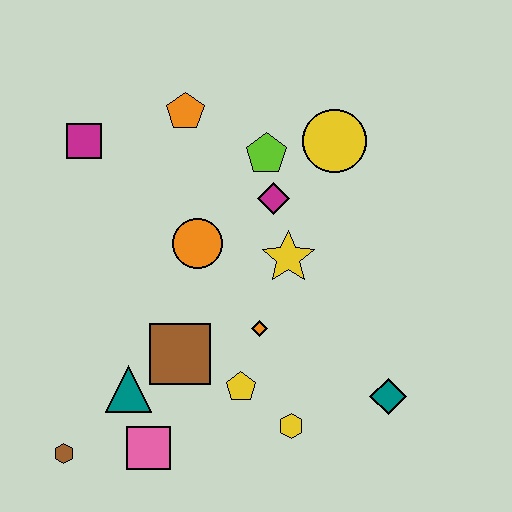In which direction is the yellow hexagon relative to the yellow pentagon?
The yellow hexagon is to the right of the yellow pentagon.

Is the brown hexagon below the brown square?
Yes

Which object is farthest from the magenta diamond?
The brown hexagon is farthest from the magenta diamond.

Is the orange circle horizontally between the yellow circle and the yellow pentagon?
No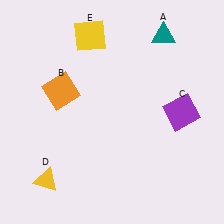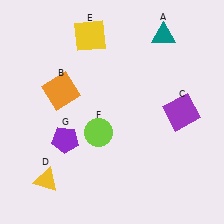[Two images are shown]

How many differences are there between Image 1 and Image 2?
There are 2 differences between the two images.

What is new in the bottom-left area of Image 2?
A lime circle (F) was added in the bottom-left area of Image 2.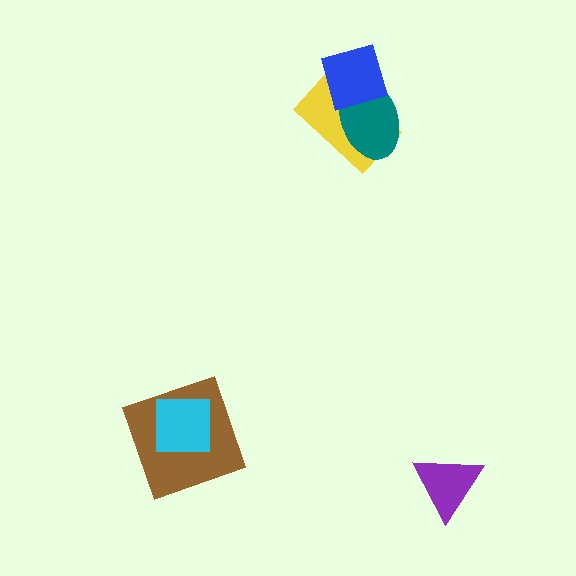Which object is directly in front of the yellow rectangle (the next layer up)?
The teal ellipse is directly in front of the yellow rectangle.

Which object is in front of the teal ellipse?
The blue diamond is in front of the teal ellipse.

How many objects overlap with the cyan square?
1 object overlaps with the cyan square.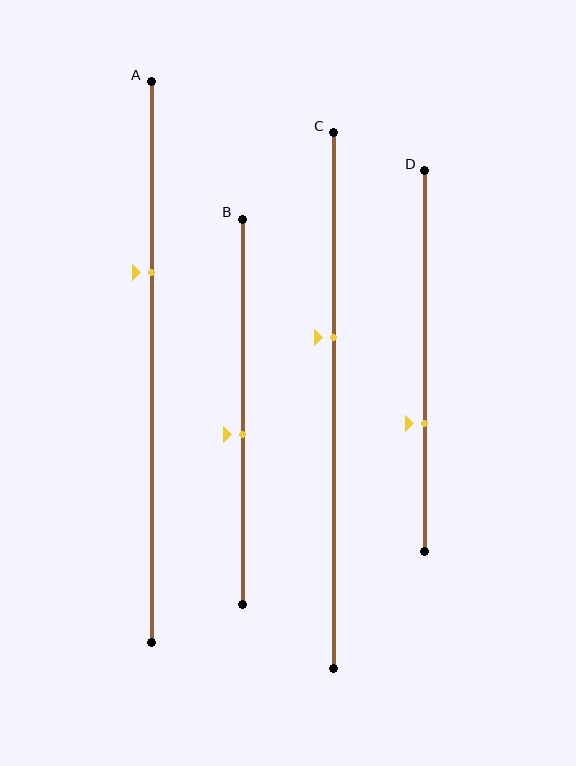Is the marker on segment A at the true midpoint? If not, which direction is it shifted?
No, the marker on segment A is shifted upward by about 16% of the segment length.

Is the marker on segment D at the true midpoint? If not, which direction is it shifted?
No, the marker on segment D is shifted downward by about 16% of the segment length.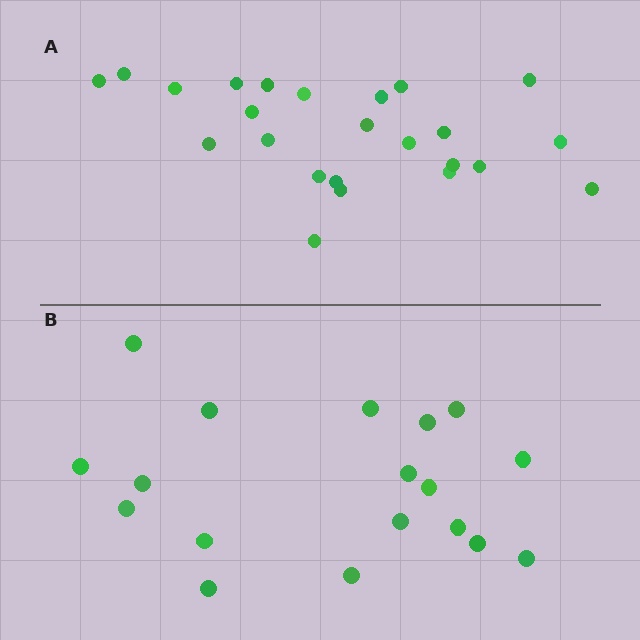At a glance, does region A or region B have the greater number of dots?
Region A (the top region) has more dots.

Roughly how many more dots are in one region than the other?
Region A has about 6 more dots than region B.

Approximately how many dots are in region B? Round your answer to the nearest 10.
About 20 dots. (The exact count is 18, which rounds to 20.)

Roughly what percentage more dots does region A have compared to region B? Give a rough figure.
About 35% more.